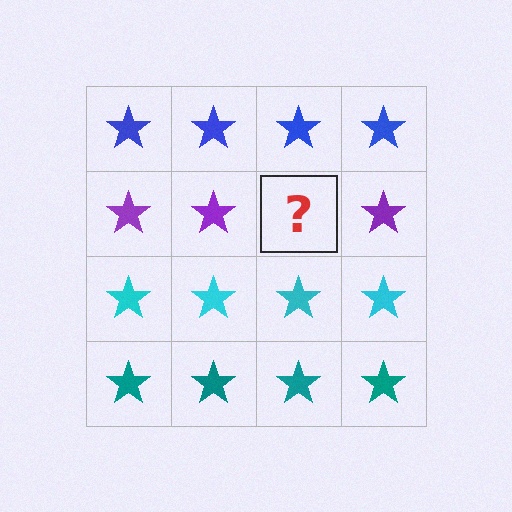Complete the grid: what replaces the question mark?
The question mark should be replaced with a purple star.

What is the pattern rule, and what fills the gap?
The rule is that each row has a consistent color. The gap should be filled with a purple star.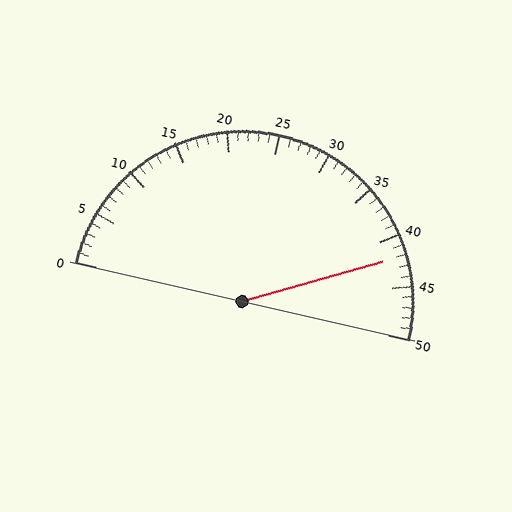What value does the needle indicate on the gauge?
The needle indicates approximately 42.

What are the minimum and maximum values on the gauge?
The gauge ranges from 0 to 50.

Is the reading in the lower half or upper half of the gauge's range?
The reading is in the upper half of the range (0 to 50).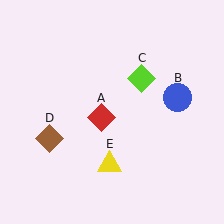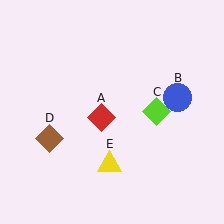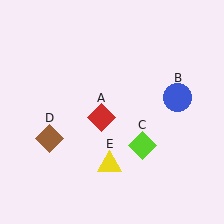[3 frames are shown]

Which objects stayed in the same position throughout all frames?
Red diamond (object A) and blue circle (object B) and brown diamond (object D) and yellow triangle (object E) remained stationary.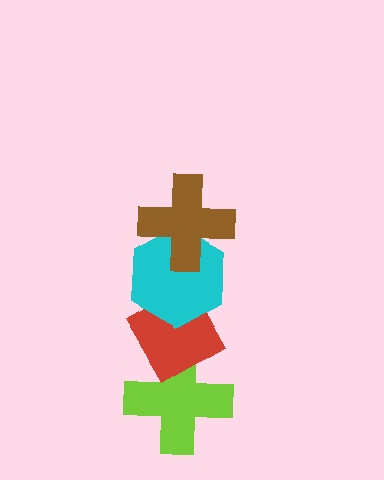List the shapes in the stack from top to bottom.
From top to bottom: the brown cross, the cyan hexagon, the red diamond, the lime cross.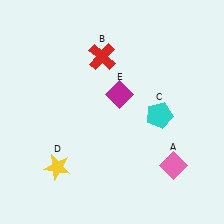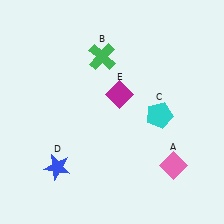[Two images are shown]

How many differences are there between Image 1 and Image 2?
There are 2 differences between the two images.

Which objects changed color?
B changed from red to green. D changed from yellow to blue.